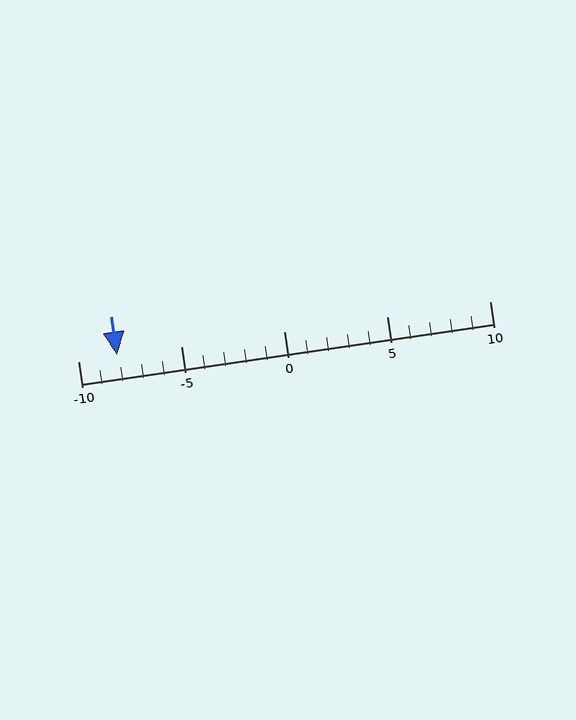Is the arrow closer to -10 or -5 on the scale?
The arrow is closer to -10.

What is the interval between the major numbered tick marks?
The major tick marks are spaced 5 units apart.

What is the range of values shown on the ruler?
The ruler shows values from -10 to 10.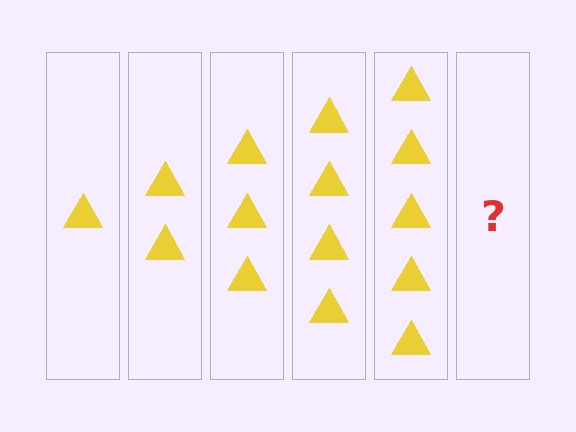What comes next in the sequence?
The next element should be 6 triangles.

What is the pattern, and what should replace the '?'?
The pattern is that each step adds one more triangle. The '?' should be 6 triangles.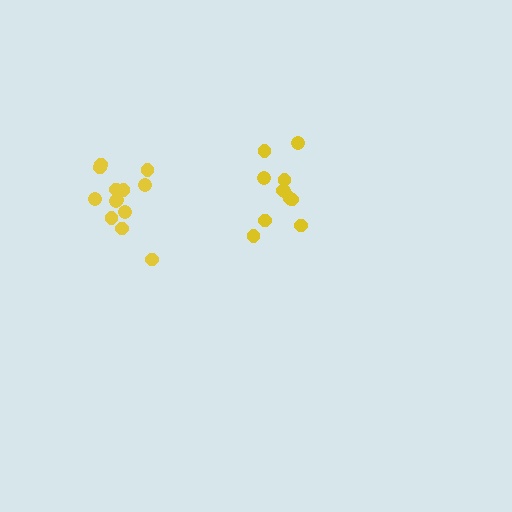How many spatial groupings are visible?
There are 2 spatial groupings.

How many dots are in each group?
Group 1: 11 dots, Group 2: 13 dots (24 total).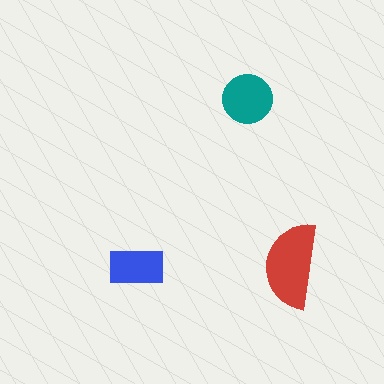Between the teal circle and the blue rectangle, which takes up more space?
The teal circle.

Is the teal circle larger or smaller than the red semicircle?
Smaller.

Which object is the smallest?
The blue rectangle.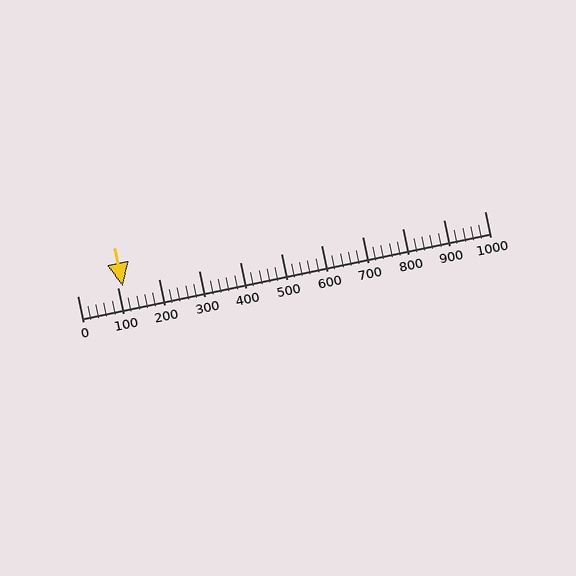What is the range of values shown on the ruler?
The ruler shows values from 0 to 1000.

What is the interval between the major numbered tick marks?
The major tick marks are spaced 100 units apart.